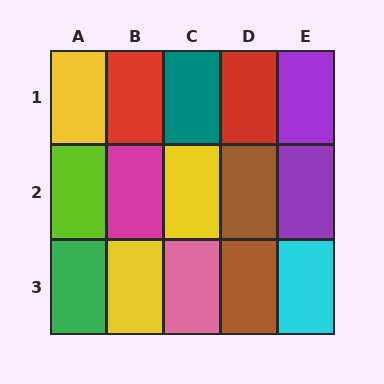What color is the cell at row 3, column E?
Cyan.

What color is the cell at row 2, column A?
Lime.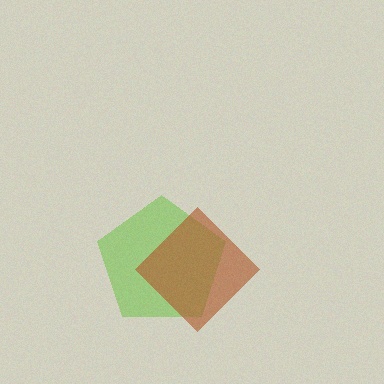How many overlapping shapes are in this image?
There are 2 overlapping shapes in the image.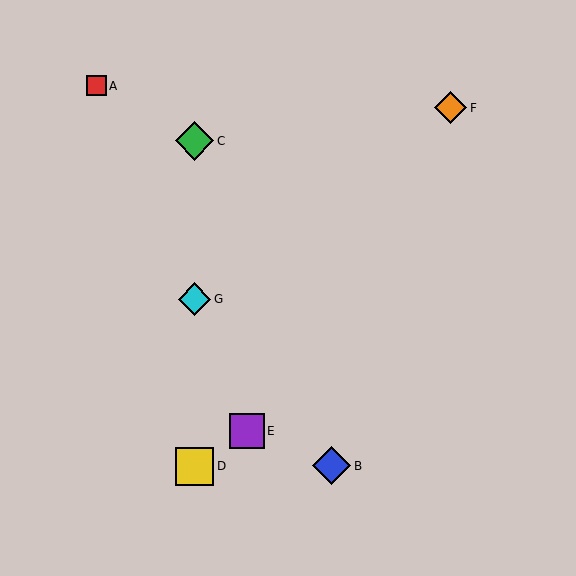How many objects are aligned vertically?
3 objects (C, D, G) are aligned vertically.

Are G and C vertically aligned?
Yes, both are at x≈195.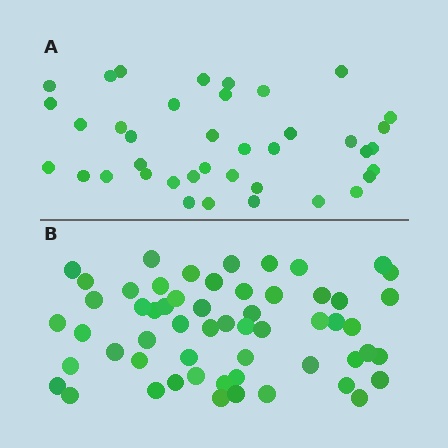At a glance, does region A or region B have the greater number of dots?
Region B (the bottom region) has more dots.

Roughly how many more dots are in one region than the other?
Region B has approximately 20 more dots than region A.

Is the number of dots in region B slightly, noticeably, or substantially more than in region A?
Region B has substantially more. The ratio is roughly 1.5 to 1.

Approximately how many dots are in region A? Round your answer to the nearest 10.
About 40 dots. (The exact count is 39, which rounds to 40.)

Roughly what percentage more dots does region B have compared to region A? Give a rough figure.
About 45% more.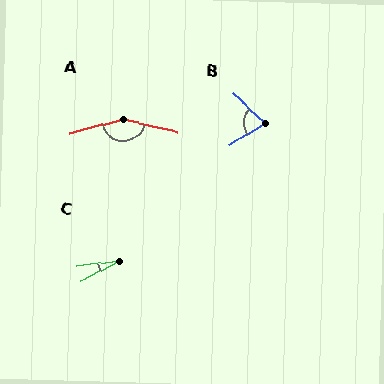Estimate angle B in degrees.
Approximately 76 degrees.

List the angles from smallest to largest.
C (20°), B (76°), A (151°).